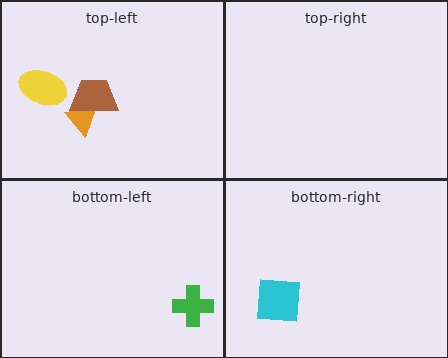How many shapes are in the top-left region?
3.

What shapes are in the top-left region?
The orange triangle, the yellow ellipse, the brown trapezoid.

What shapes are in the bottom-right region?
The cyan square.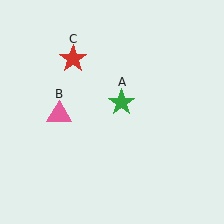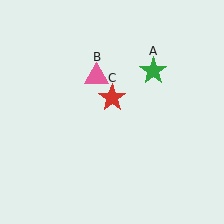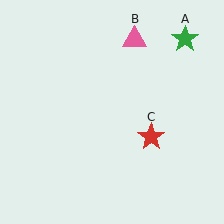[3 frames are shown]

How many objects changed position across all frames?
3 objects changed position: green star (object A), pink triangle (object B), red star (object C).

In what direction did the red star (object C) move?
The red star (object C) moved down and to the right.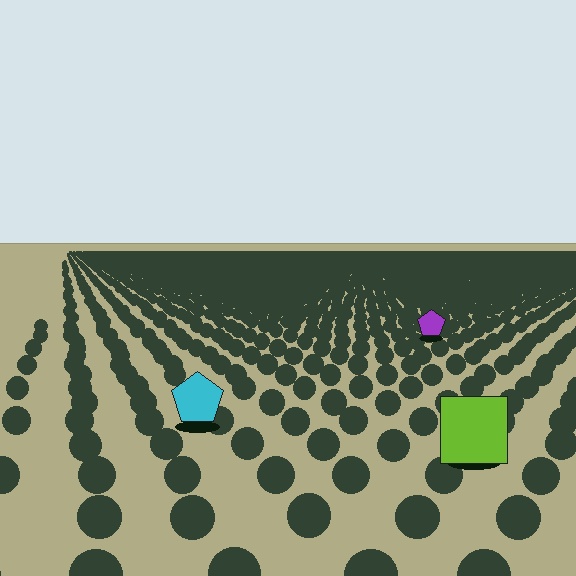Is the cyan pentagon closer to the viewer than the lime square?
No. The lime square is closer — you can tell from the texture gradient: the ground texture is coarser near it.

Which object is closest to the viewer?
The lime square is closest. The texture marks near it are larger and more spread out.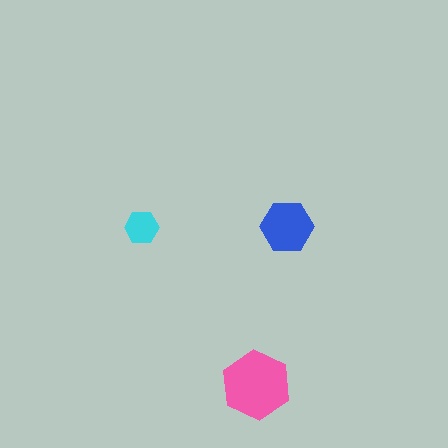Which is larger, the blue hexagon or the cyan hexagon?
The blue one.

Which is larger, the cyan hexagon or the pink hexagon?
The pink one.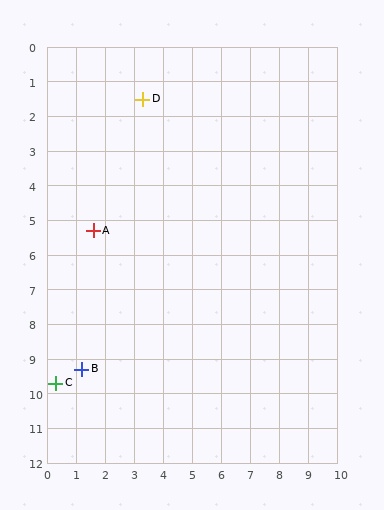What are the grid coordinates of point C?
Point C is at approximately (0.3, 9.7).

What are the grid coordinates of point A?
Point A is at approximately (1.6, 5.3).